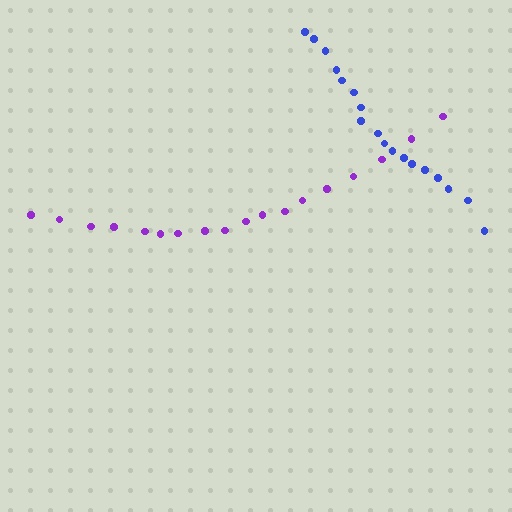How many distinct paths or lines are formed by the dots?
There are 2 distinct paths.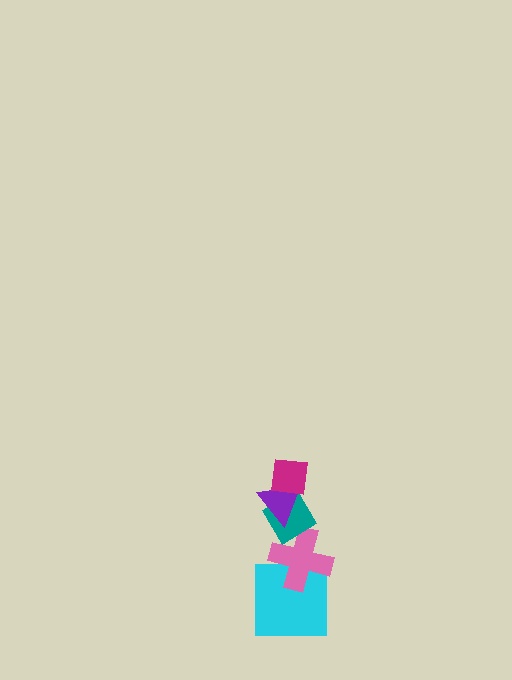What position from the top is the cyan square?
The cyan square is 5th from the top.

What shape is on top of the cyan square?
The pink cross is on top of the cyan square.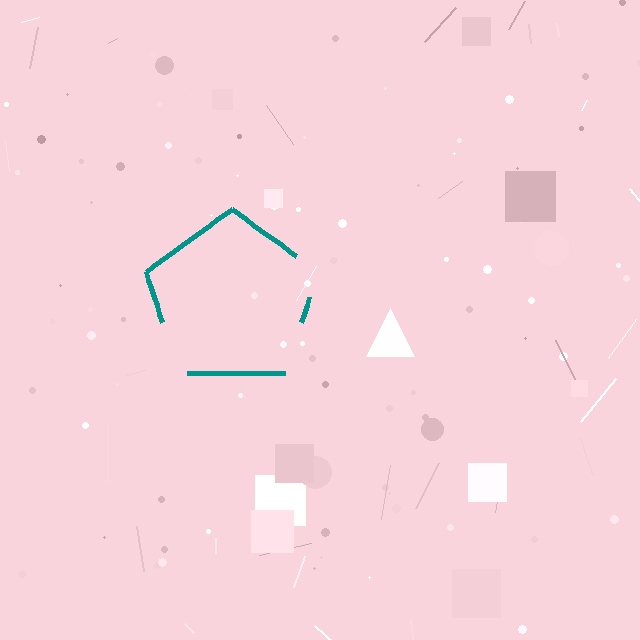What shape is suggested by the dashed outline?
The dashed outline suggests a pentagon.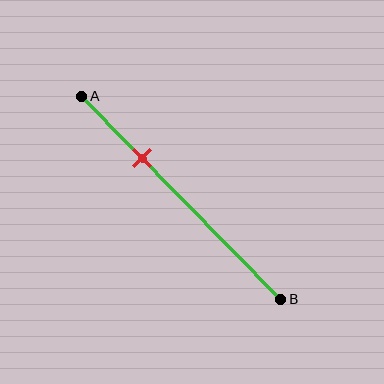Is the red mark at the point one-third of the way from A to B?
Yes, the mark is approximately at the one-third point.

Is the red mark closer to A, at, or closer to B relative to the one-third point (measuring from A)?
The red mark is approximately at the one-third point of segment AB.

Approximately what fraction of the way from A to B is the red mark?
The red mark is approximately 30% of the way from A to B.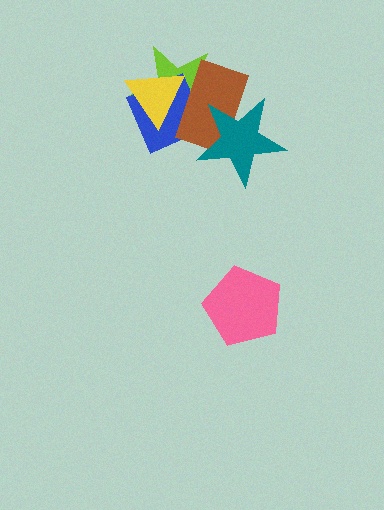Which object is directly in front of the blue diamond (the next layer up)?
The brown rectangle is directly in front of the blue diamond.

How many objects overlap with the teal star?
3 objects overlap with the teal star.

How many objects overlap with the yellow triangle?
3 objects overlap with the yellow triangle.